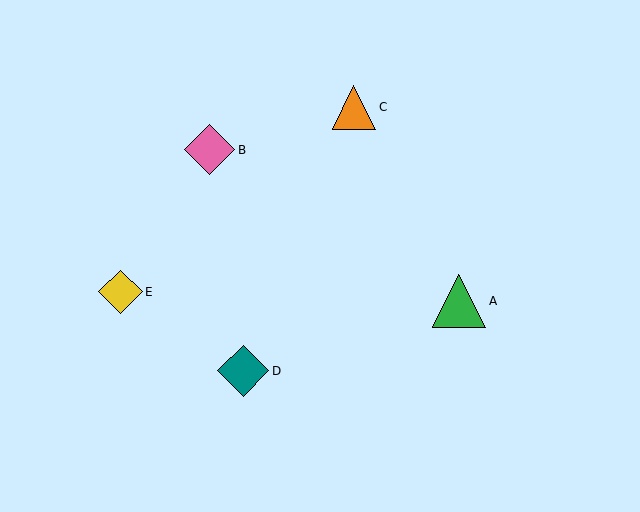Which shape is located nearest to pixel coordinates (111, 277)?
The yellow diamond (labeled E) at (121, 292) is nearest to that location.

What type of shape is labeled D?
Shape D is a teal diamond.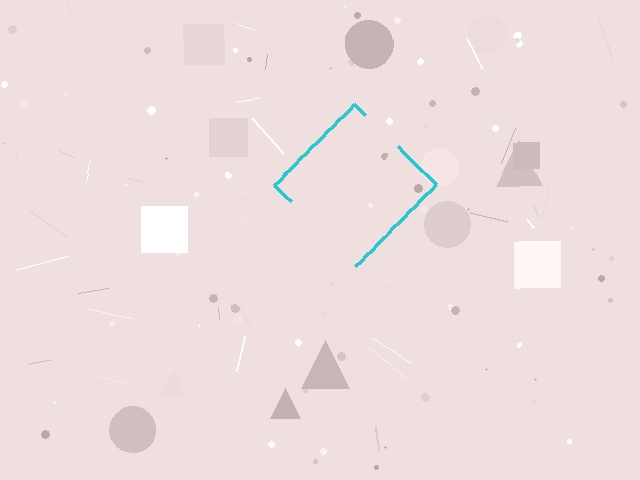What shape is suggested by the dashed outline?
The dashed outline suggests a diamond.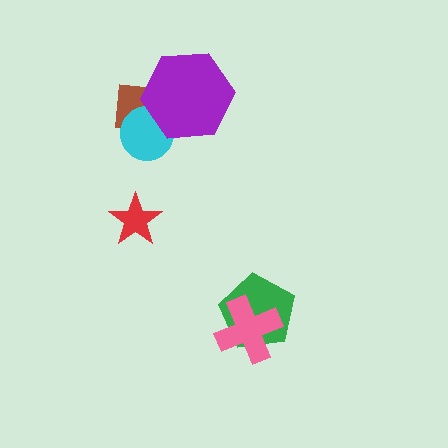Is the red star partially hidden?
No, no other shape covers it.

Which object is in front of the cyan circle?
The purple hexagon is in front of the cyan circle.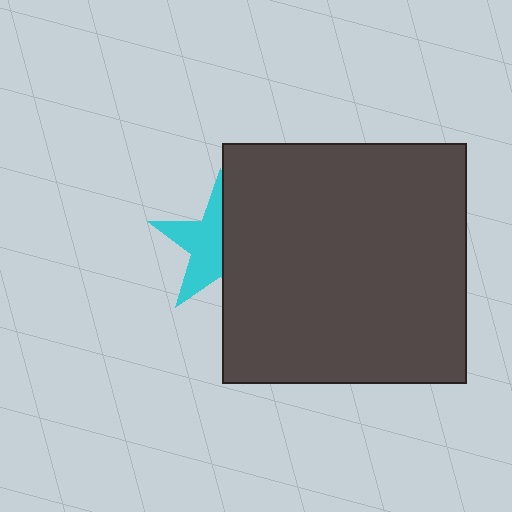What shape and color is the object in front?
The object in front is a dark gray rectangle.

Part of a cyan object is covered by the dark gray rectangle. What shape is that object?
It is a star.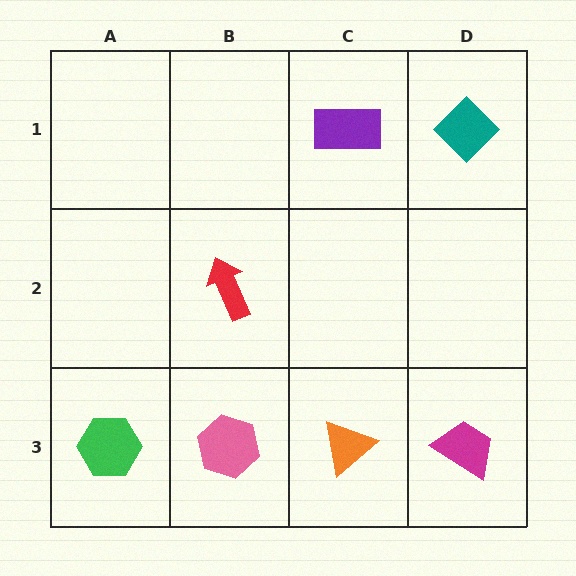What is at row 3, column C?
An orange triangle.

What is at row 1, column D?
A teal diamond.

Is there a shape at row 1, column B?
No, that cell is empty.